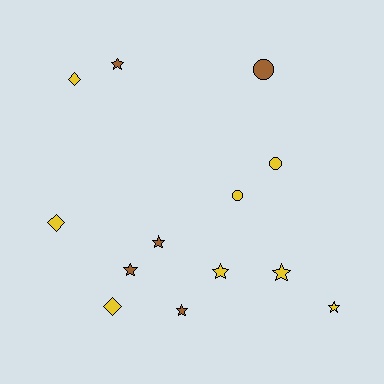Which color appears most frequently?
Yellow, with 8 objects.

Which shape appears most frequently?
Star, with 7 objects.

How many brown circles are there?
There is 1 brown circle.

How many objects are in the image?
There are 13 objects.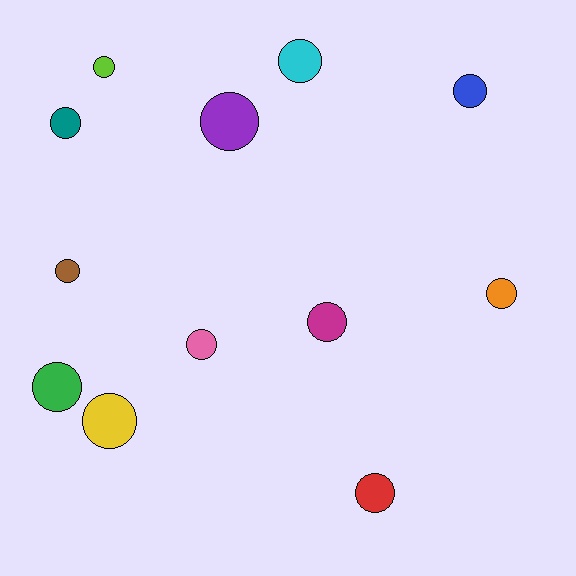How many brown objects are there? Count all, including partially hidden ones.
There is 1 brown object.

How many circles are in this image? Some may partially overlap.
There are 12 circles.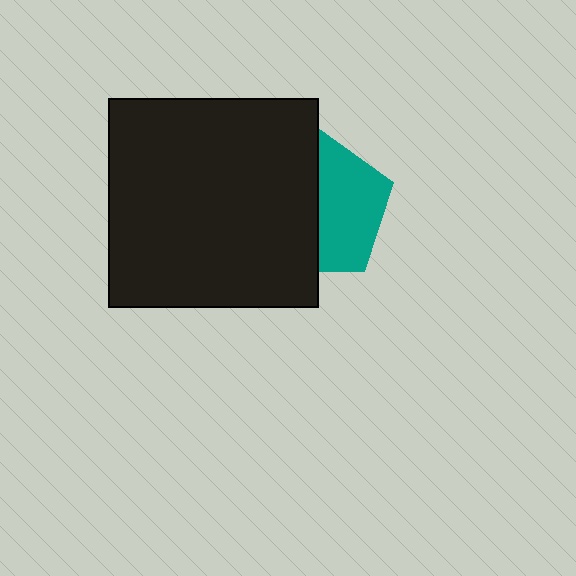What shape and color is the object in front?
The object in front is a black square.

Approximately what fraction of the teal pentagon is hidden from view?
Roughly 51% of the teal pentagon is hidden behind the black square.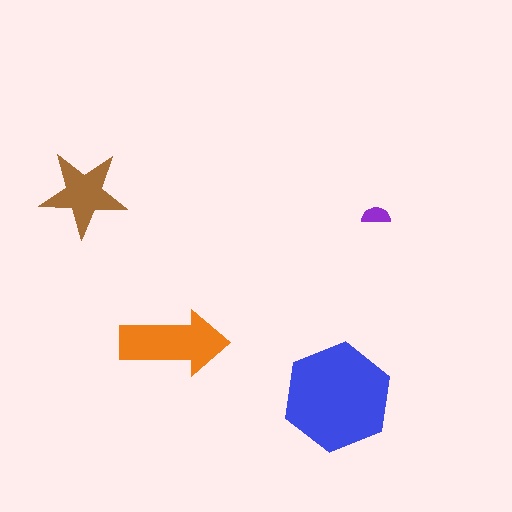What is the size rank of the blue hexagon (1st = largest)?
1st.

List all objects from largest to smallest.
The blue hexagon, the orange arrow, the brown star, the purple semicircle.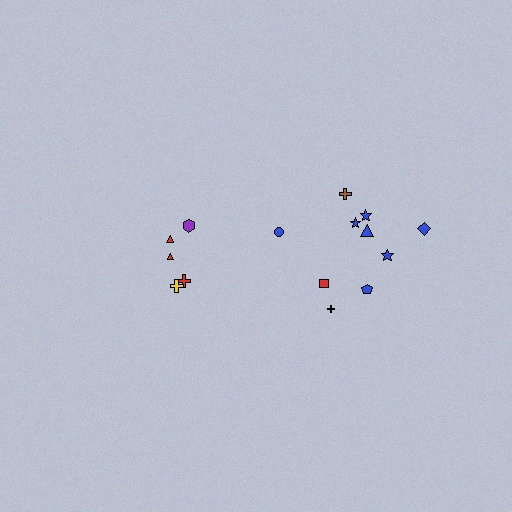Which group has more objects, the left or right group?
The right group.